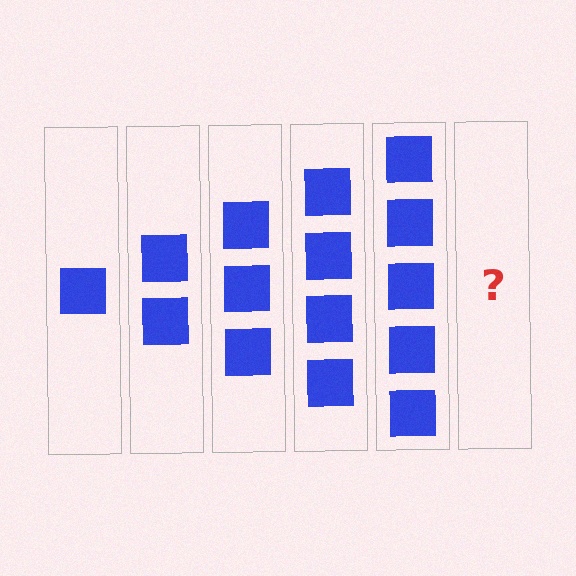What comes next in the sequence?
The next element should be 6 squares.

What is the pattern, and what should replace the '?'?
The pattern is that each step adds one more square. The '?' should be 6 squares.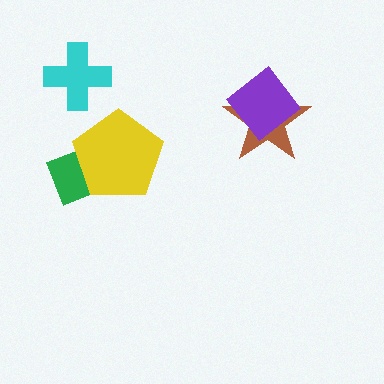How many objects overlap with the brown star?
1 object overlaps with the brown star.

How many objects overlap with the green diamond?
1 object overlaps with the green diamond.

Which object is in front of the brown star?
The purple diamond is in front of the brown star.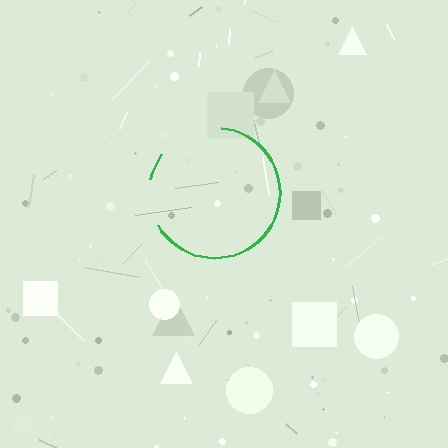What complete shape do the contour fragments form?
The contour fragments form a circle.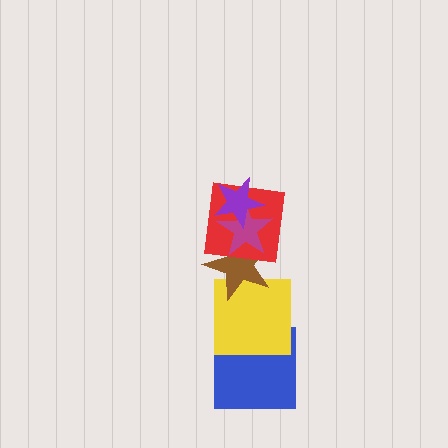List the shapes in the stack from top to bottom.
From top to bottom: the purple star, the magenta star, the red square, the brown star, the yellow square, the blue square.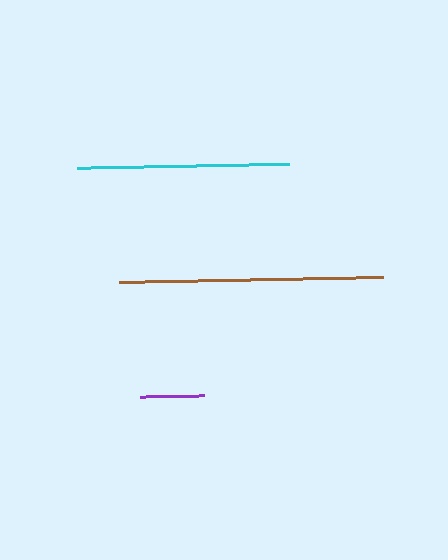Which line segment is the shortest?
The purple line is the shortest at approximately 64 pixels.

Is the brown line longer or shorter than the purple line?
The brown line is longer than the purple line.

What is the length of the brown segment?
The brown segment is approximately 264 pixels long.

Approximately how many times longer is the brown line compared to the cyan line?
The brown line is approximately 1.2 times the length of the cyan line.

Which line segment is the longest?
The brown line is the longest at approximately 264 pixels.